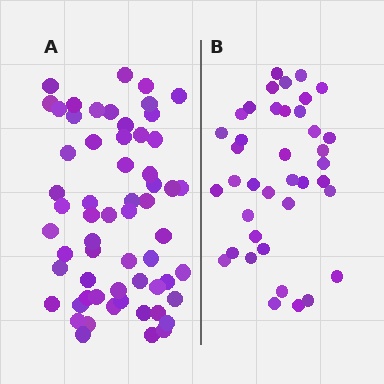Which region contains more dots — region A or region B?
Region A (the left region) has more dots.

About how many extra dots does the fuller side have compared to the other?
Region A has approximately 20 more dots than region B.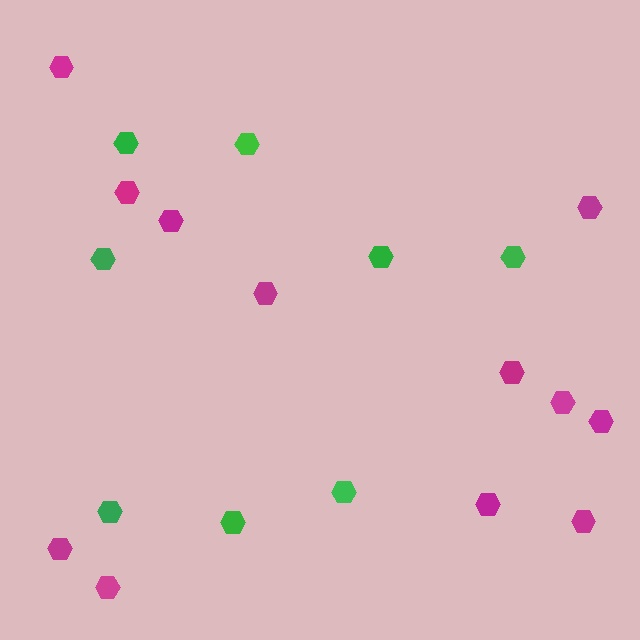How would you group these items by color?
There are 2 groups: one group of green hexagons (8) and one group of magenta hexagons (12).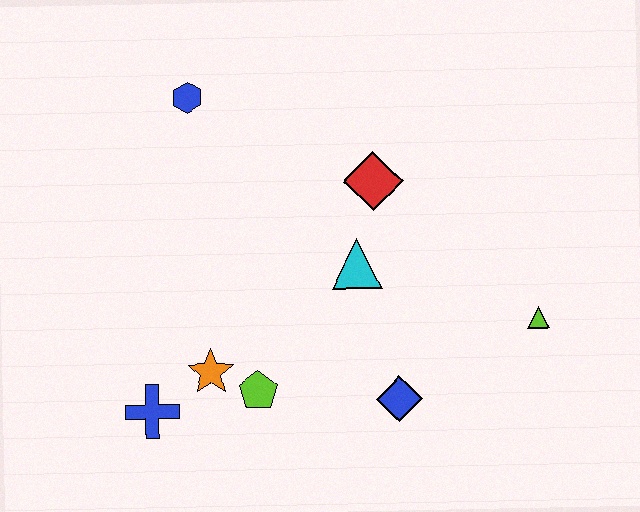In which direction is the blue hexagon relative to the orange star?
The blue hexagon is above the orange star.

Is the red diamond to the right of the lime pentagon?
Yes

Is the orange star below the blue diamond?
No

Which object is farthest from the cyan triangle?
The blue cross is farthest from the cyan triangle.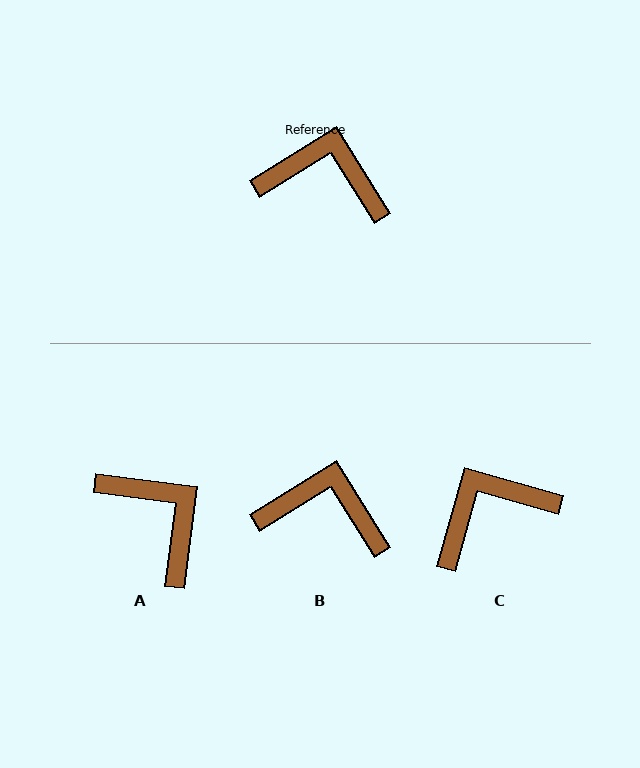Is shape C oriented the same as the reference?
No, it is off by about 42 degrees.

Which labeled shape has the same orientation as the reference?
B.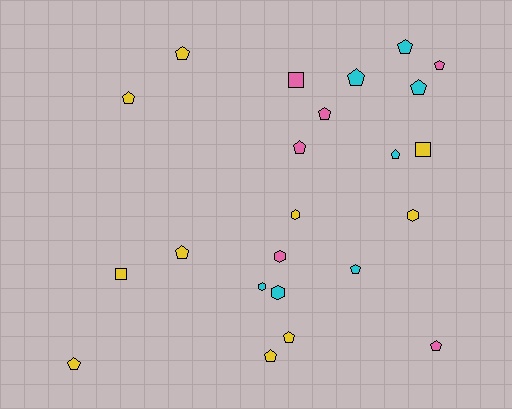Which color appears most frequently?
Yellow, with 10 objects.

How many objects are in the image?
There are 23 objects.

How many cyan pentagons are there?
There are 5 cyan pentagons.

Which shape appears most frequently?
Pentagon, with 15 objects.